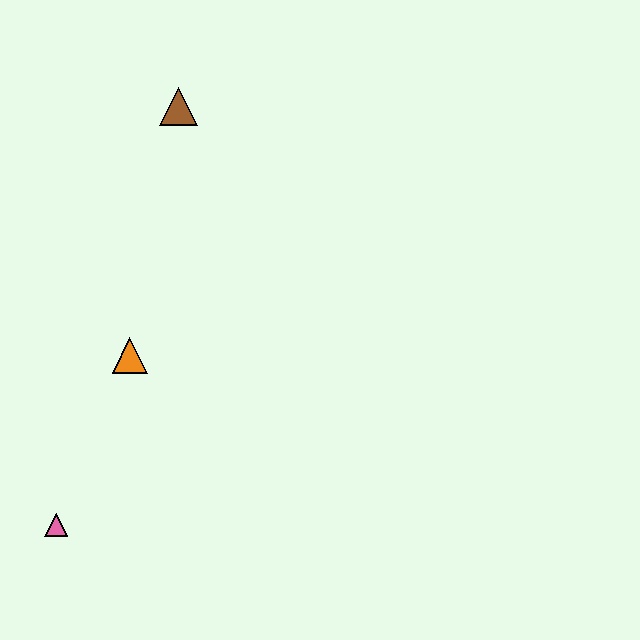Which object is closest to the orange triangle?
The pink triangle is closest to the orange triangle.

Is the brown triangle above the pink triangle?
Yes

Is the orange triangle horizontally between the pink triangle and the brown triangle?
Yes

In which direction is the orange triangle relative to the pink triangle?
The orange triangle is above the pink triangle.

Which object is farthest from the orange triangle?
The brown triangle is farthest from the orange triangle.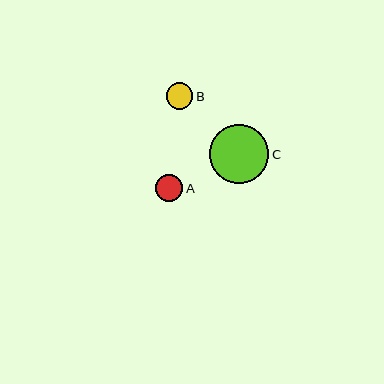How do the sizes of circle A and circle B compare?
Circle A and circle B are approximately the same size.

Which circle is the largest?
Circle C is the largest with a size of approximately 59 pixels.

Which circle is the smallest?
Circle B is the smallest with a size of approximately 27 pixels.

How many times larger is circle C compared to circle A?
Circle C is approximately 2.2 times the size of circle A.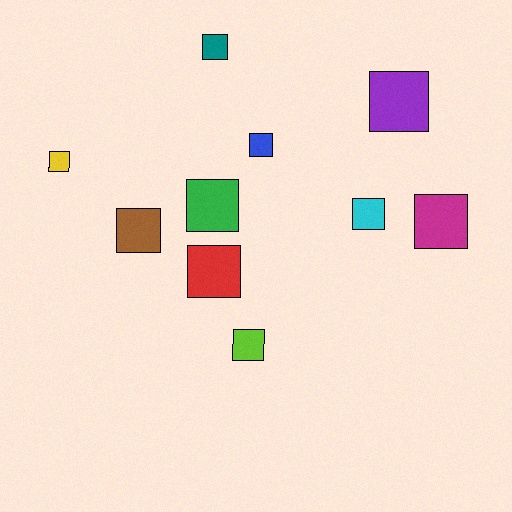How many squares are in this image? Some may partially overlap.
There are 10 squares.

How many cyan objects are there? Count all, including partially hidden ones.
There is 1 cyan object.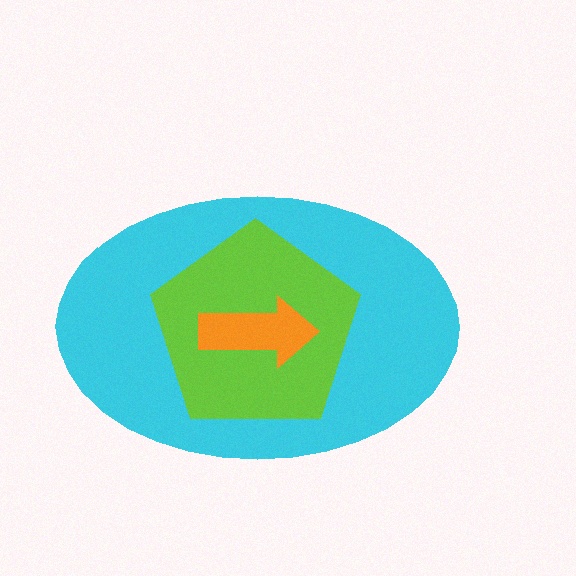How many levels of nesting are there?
3.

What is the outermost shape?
The cyan ellipse.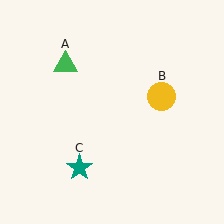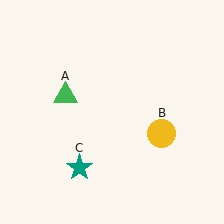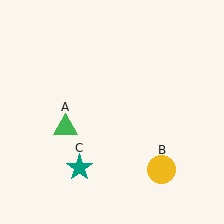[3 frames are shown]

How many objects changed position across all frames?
2 objects changed position: green triangle (object A), yellow circle (object B).